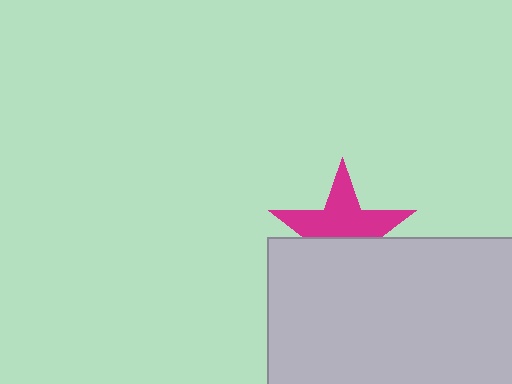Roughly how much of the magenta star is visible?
About half of it is visible (roughly 58%).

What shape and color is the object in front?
The object in front is a light gray rectangle.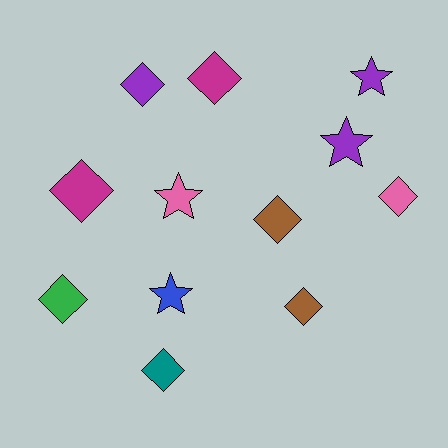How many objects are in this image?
There are 12 objects.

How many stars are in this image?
There are 4 stars.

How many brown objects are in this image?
There are 2 brown objects.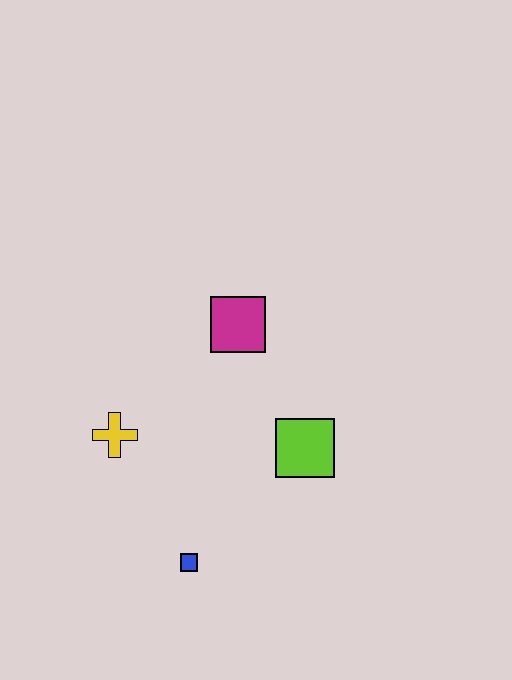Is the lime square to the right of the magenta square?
Yes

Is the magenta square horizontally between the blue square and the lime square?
Yes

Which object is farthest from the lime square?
The yellow cross is farthest from the lime square.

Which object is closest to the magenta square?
The lime square is closest to the magenta square.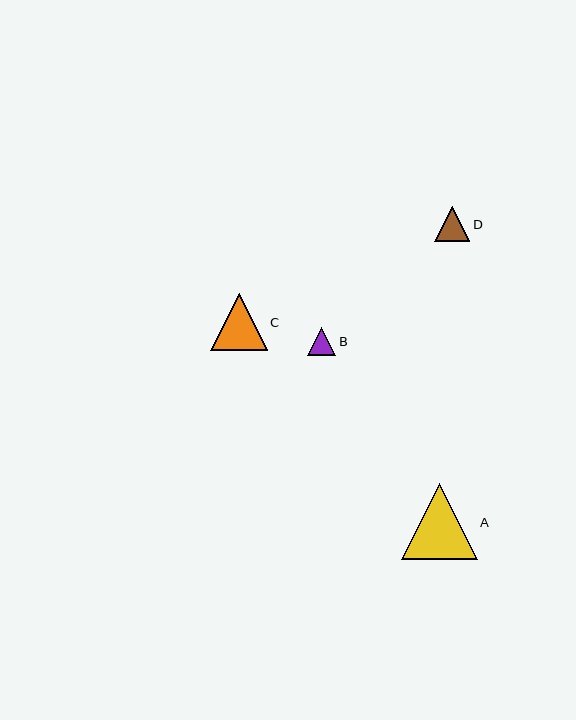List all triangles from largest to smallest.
From largest to smallest: A, C, D, B.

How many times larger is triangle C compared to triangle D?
Triangle C is approximately 1.6 times the size of triangle D.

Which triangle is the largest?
Triangle A is the largest with a size of approximately 75 pixels.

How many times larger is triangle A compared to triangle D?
Triangle A is approximately 2.2 times the size of triangle D.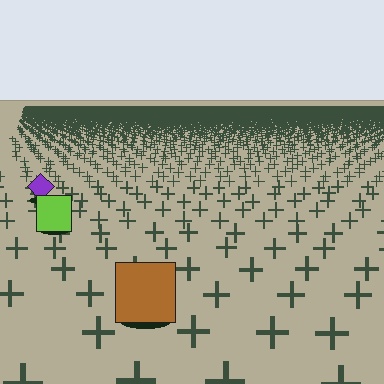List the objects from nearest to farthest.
From nearest to farthest: the brown square, the lime square, the purple diamond.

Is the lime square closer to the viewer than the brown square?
No. The brown square is closer — you can tell from the texture gradient: the ground texture is coarser near it.